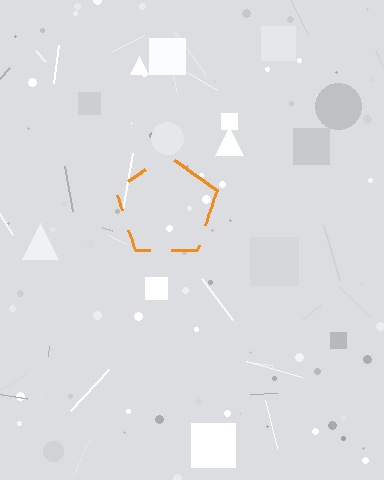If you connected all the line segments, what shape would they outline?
They would outline a pentagon.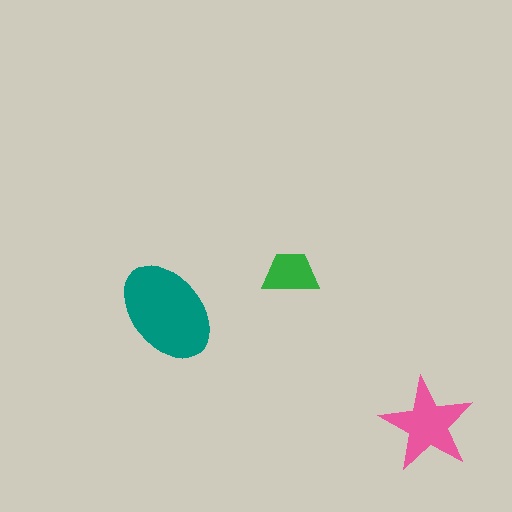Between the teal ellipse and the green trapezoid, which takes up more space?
The teal ellipse.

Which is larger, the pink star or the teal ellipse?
The teal ellipse.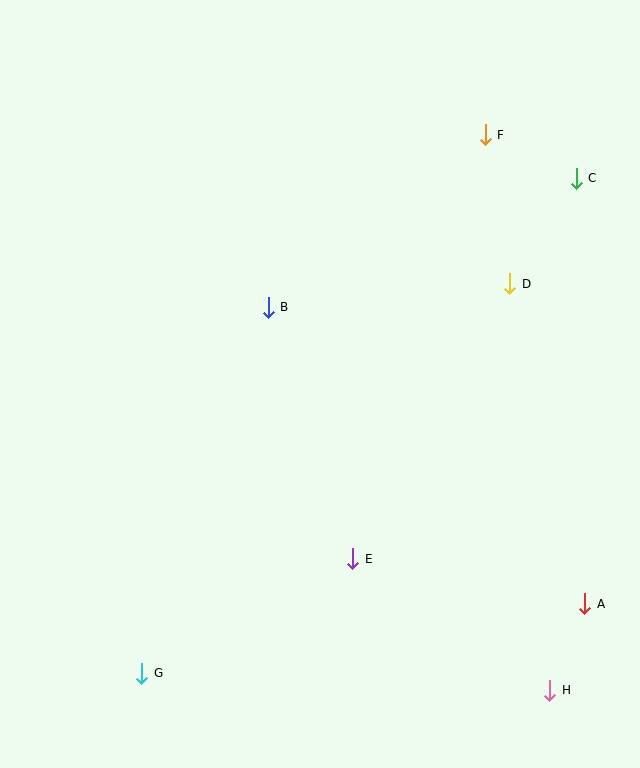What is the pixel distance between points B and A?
The distance between B and A is 434 pixels.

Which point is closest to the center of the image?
Point B at (268, 307) is closest to the center.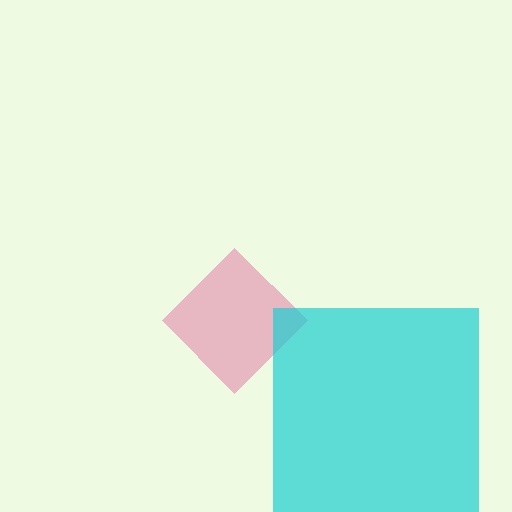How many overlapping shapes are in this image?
There are 2 overlapping shapes in the image.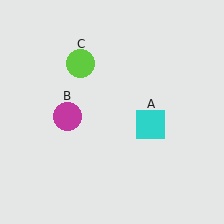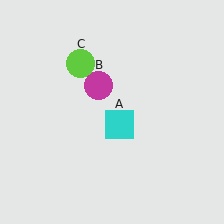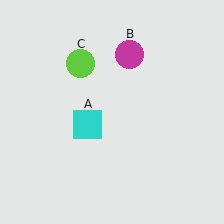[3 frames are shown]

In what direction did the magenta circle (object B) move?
The magenta circle (object B) moved up and to the right.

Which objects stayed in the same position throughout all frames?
Lime circle (object C) remained stationary.